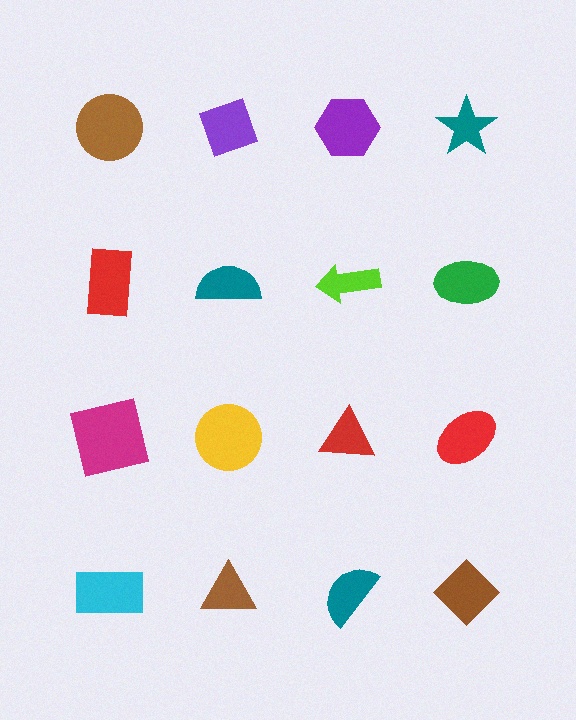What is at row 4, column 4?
A brown diamond.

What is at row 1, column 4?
A teal star.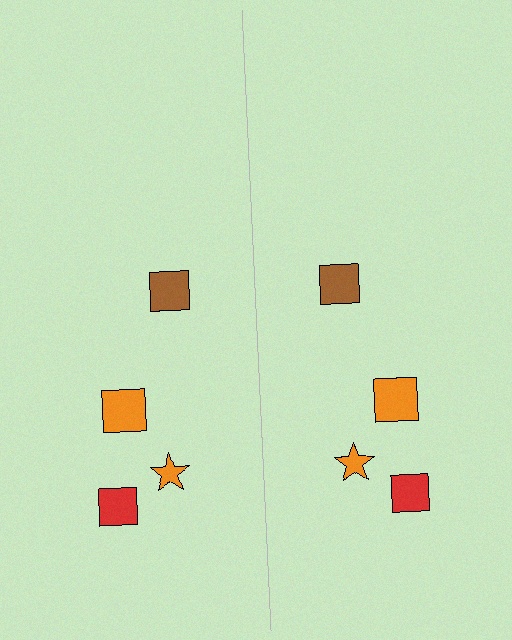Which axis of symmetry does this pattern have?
The pattern has a vertical axis of symmetry running through the center of the image.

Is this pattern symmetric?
Yes, this pattern has bilateral (reflection) symmetry.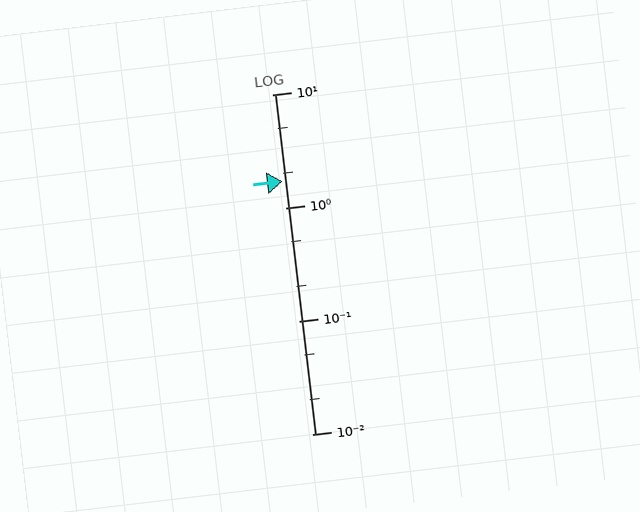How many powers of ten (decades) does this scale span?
The scale spans 3 decades, from 0.01 to 10.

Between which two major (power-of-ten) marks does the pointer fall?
The pointer is between 1 and 10.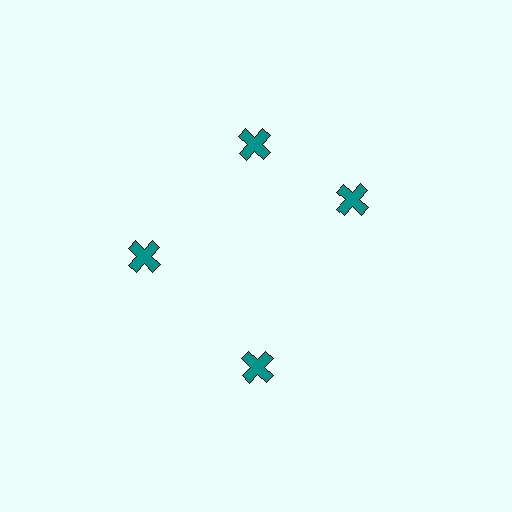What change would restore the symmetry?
The symmetry would be restored by rotating it back into even spacing with its neighbors so that all 4 crosses sit at equal angles and equal distance from the center.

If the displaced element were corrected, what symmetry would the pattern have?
It would have 4-fold rotational symmetry — the pattern would map onto itself every 90 degrees.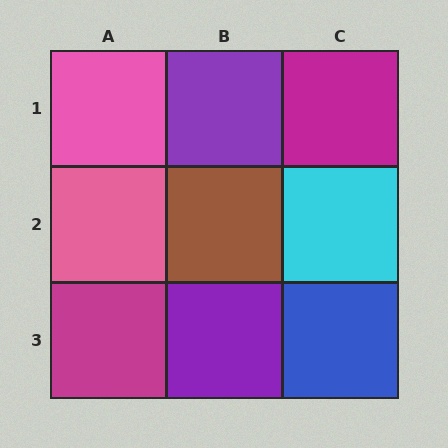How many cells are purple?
2 cells are purple.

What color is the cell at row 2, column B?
Brown.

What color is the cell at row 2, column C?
Cyan.